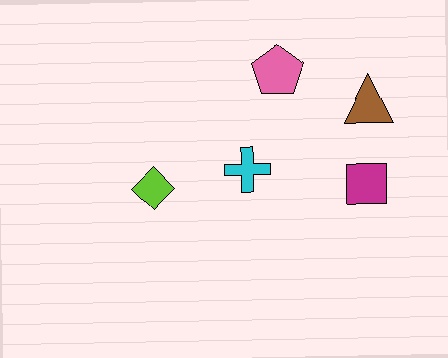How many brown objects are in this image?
There is 1 brown object.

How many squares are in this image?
There is 1 square.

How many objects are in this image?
There are 5 objects.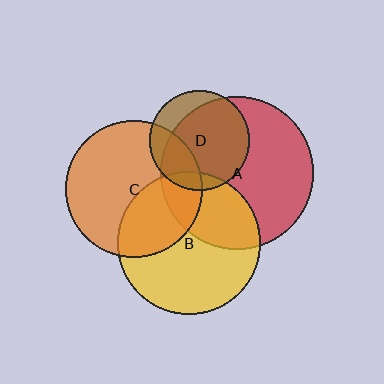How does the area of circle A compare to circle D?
Approximately 2.3 times.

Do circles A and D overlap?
Yes.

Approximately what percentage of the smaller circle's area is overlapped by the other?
Approximately 75%.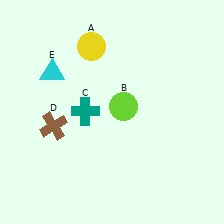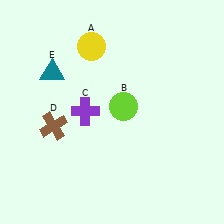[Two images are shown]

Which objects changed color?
C changed from teal to purple. E changed from cyan to teal.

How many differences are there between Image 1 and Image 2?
There are 2 differences between the two images.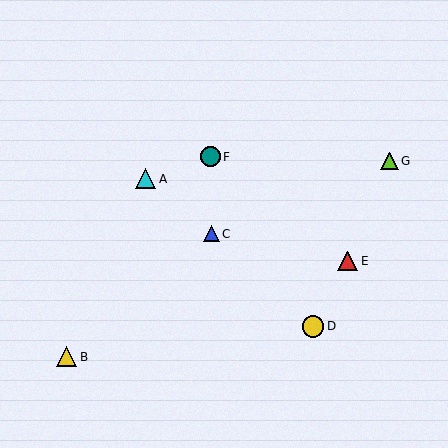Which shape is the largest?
The yellow circle (labeled D) is the largest.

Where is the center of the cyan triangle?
The center of the cyan triangle is at (146, 179).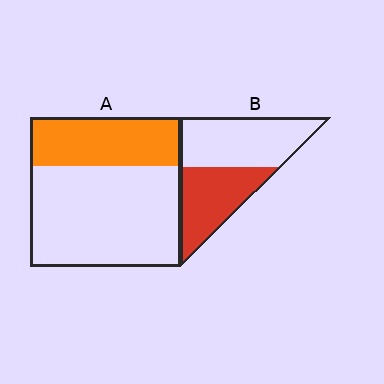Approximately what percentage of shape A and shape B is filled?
A is approximately 35% and B is approximately 45%.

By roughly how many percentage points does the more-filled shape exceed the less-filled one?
By roughly 10 percentage points (B over A).